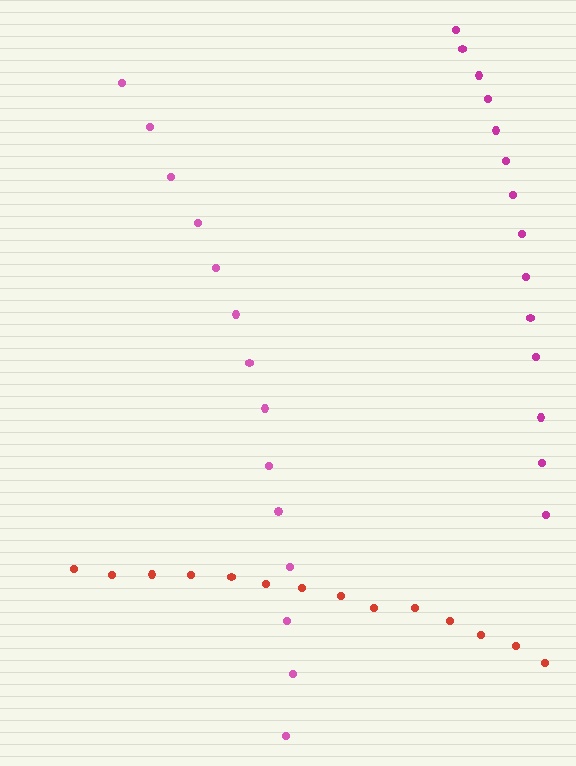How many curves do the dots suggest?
There are 3 distinct paths.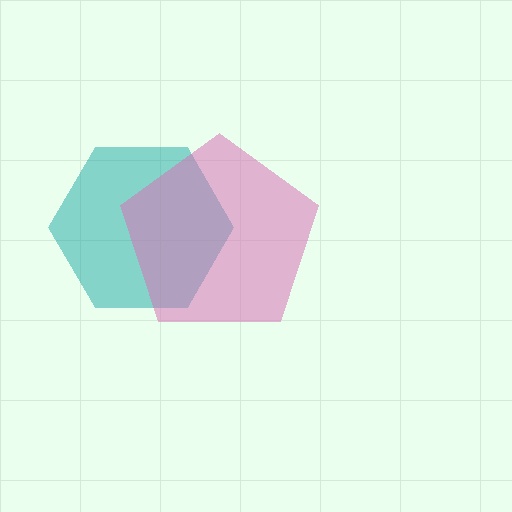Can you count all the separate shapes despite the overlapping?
Yes, there are 2 separate shapes.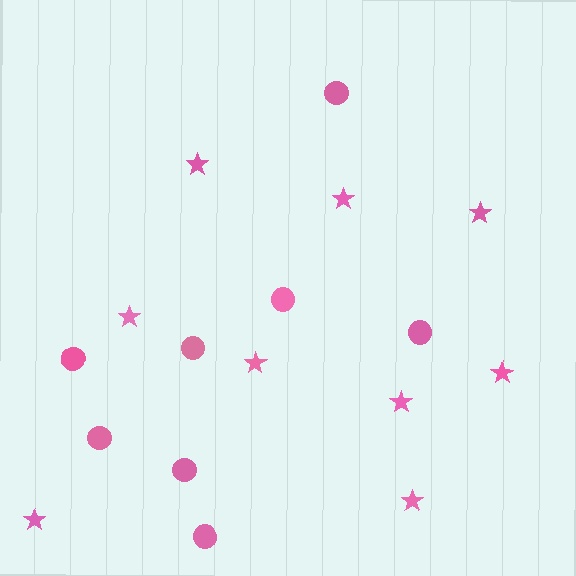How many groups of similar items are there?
There are 2 groups: one group of stars (9) and one group of circles (8).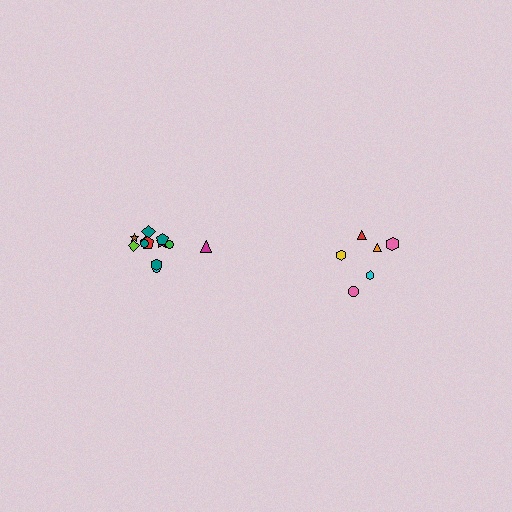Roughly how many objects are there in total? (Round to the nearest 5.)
Roughly 20 objects in total.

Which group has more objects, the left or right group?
The left group.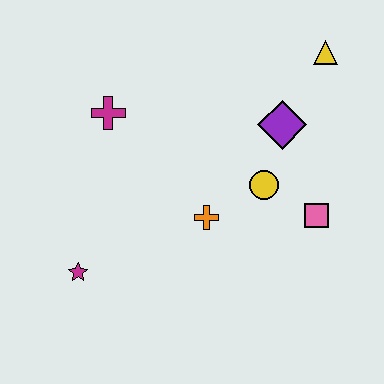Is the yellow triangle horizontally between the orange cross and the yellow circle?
No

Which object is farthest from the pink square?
The magenta star is farthest from the pink square.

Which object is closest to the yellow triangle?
The purple diamond is closest to the yellow triangle.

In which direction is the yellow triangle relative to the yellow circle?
The yellow triangle is above the yellow circle.